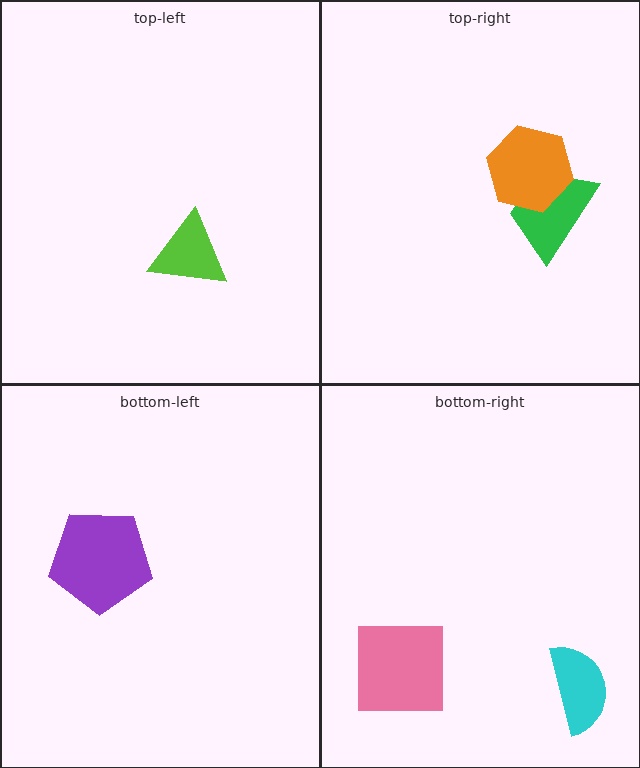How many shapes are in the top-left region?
1.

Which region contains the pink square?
The bottom-right region.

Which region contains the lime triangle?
The top-left region.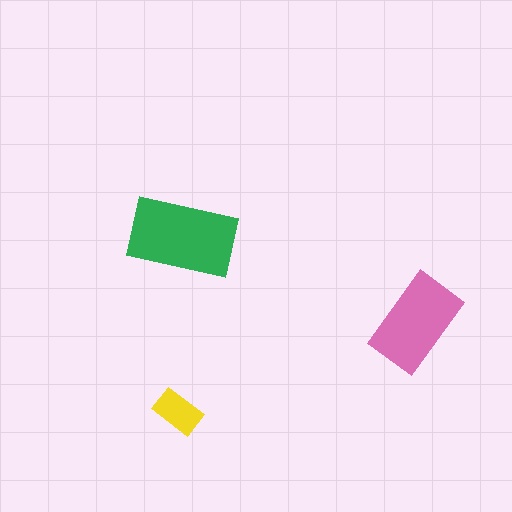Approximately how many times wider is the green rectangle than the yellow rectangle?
About 2 times wider.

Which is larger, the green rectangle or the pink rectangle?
The green one.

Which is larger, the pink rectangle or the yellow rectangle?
The pink one.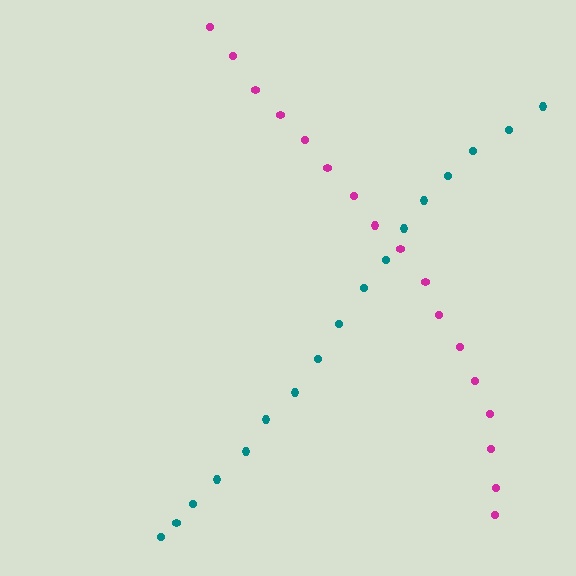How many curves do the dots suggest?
There are 2 distinct paths.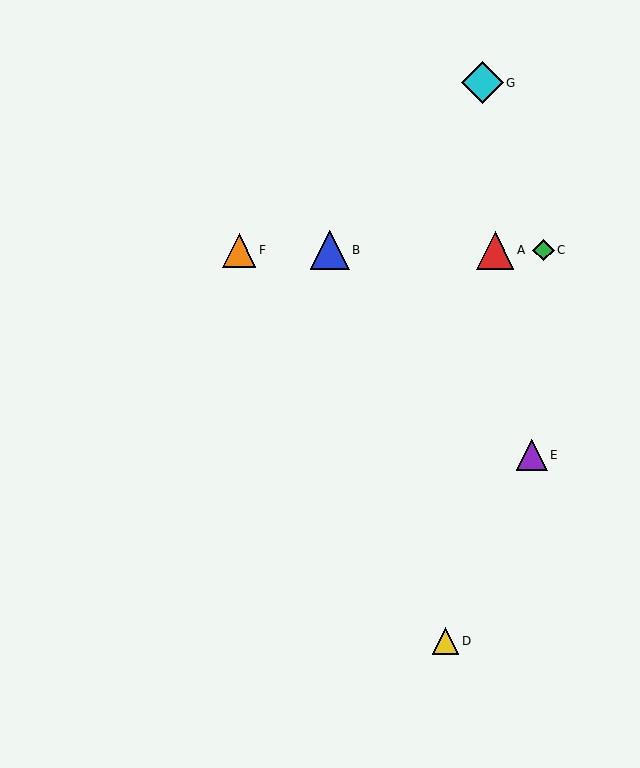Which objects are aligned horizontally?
Objects A, B, C, F are aligned horizontally.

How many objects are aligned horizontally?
4 objects (A, B, C, F) are aligned horizontally.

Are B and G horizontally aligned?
No, B is at y≈250 and G is at y≈83.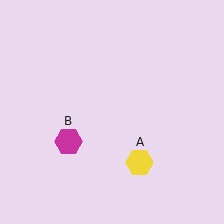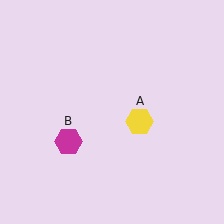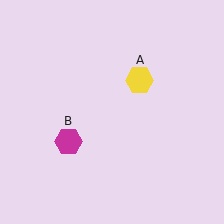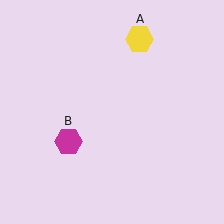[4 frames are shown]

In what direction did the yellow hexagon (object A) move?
The yellow hexagon (object A) moved up.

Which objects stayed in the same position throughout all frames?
Magenta hexagon (object B) remained stationary.